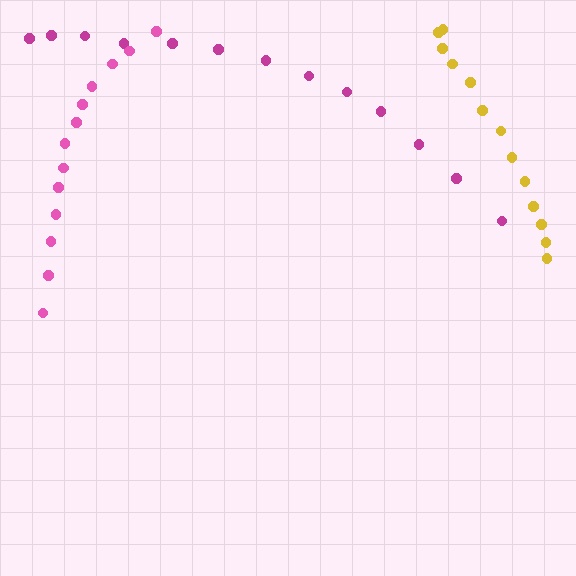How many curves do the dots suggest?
There are 3 distinct paths.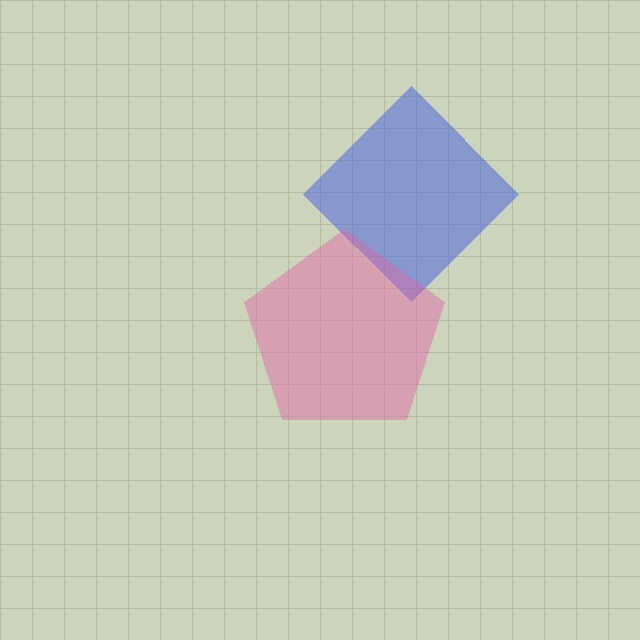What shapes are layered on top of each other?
The layered shapes are: a blue diamond, a pink pentagon.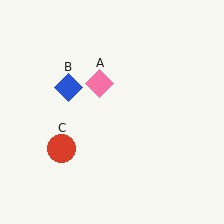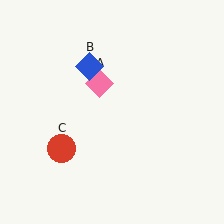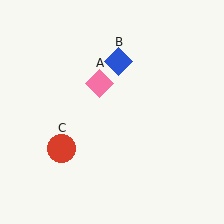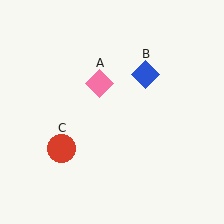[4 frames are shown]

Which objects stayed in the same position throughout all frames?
Pink diamond (object A) and red circle (object C) remained stationary.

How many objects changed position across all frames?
1 object changed position: blue diamond (object B).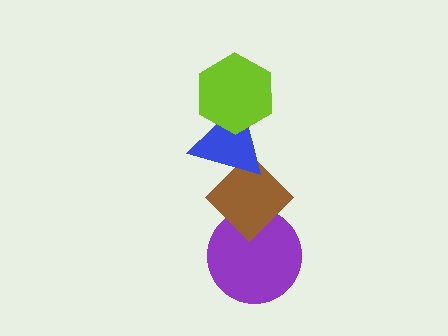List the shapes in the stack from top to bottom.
From top to bottom: the lime hexagon, the blue triangle, the brown diamond, the purple circle.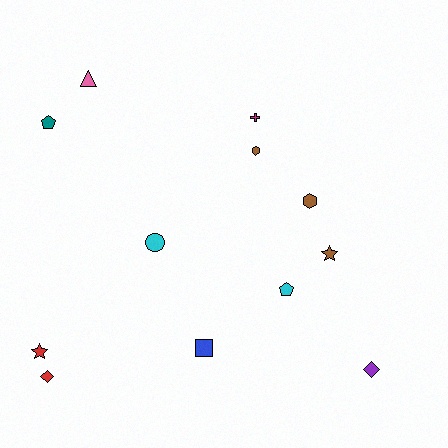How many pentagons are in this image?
There are 2 pentagons.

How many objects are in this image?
There are 12 objects.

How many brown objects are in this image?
There are 3 brown objects.